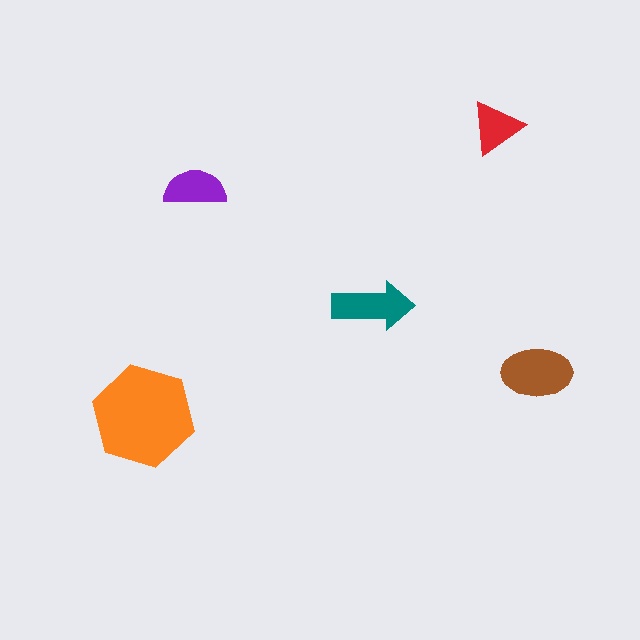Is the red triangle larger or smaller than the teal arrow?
Smaller.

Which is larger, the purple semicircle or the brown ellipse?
The brown ellipse.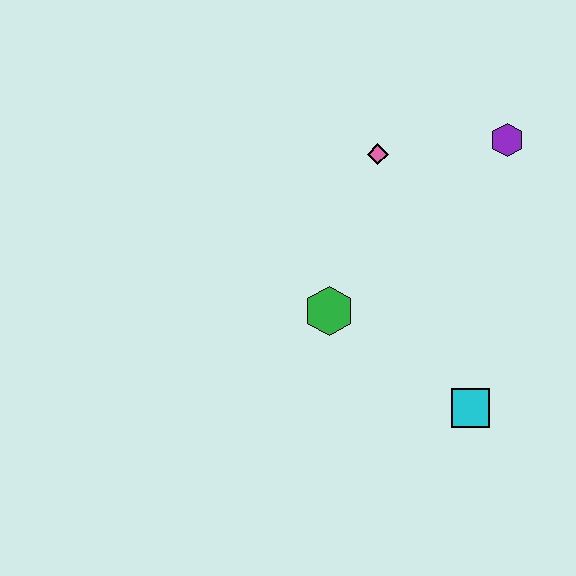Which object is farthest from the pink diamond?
The cyan square is farthest from the pink diamond.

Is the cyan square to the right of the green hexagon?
Yes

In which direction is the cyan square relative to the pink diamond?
The cyan square is below the pink diamond.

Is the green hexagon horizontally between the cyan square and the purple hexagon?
No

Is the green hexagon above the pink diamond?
No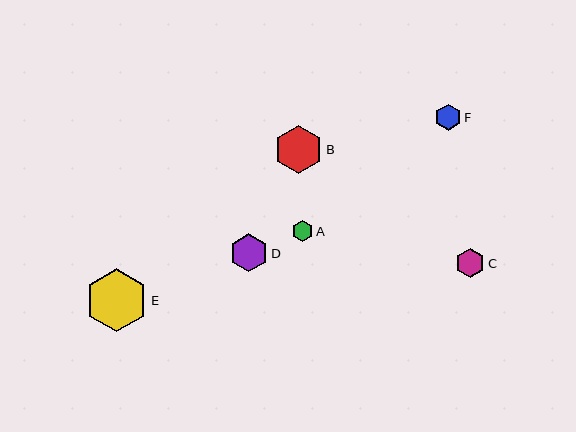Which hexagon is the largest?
Hexagon E is the largest with a size of approximately 63 pixels.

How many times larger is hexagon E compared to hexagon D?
Hexagon E is approximately 1.7 times the size of hexagon D.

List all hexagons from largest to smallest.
From largest to smallest: E, B, D, C, F, A.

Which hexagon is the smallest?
Hexagon A is the smallest with a size of approximately 21 pixels.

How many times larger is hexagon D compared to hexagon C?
Hexagon D is approximately 1.3 times the size of hexagon C.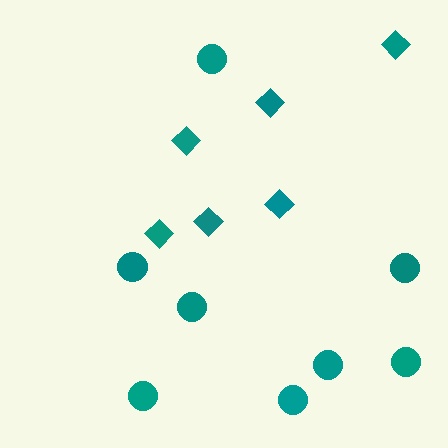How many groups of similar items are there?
There are 2 groups: one group of circles (8) and one group of diamonds (6).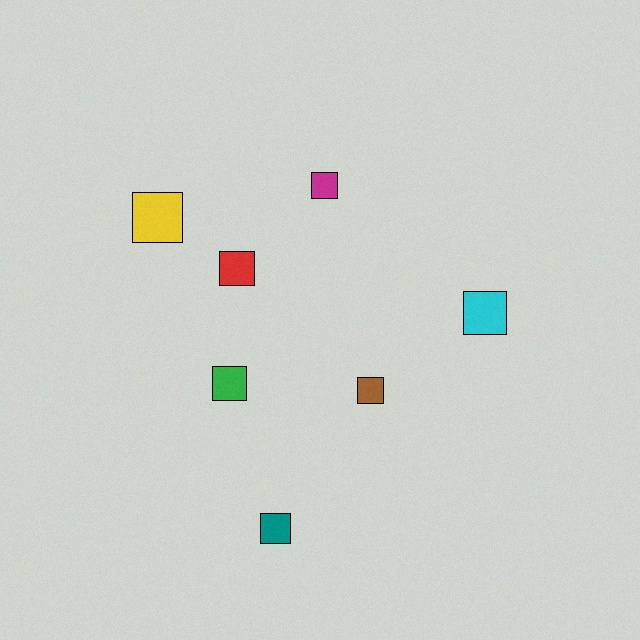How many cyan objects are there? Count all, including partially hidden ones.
There is 1 cyan object.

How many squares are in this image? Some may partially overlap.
There are 7 squares.